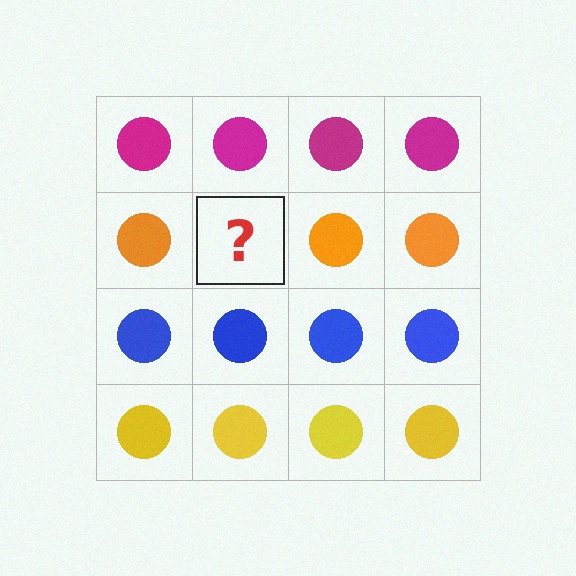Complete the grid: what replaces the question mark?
The question mark should be replaced with an orange circle.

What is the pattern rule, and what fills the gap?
The rule is that each row has a consistent color. The gap should be filled with an orange circle.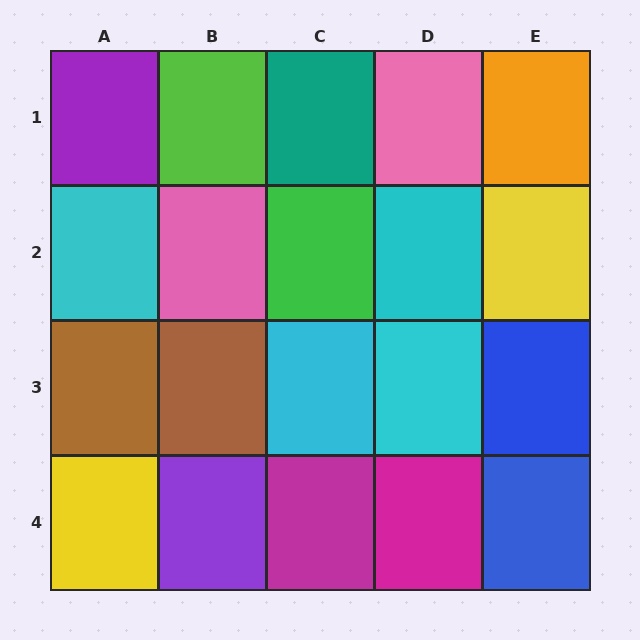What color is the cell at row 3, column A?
Brown.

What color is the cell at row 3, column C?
Cyan.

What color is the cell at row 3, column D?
Cyan.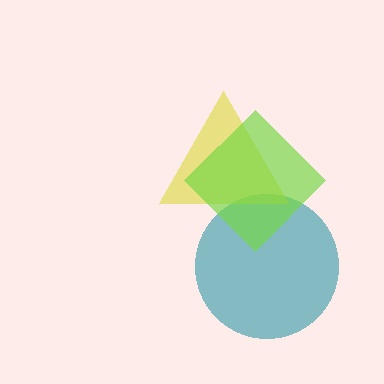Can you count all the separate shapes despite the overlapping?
Yes, there are 3 separate shapes.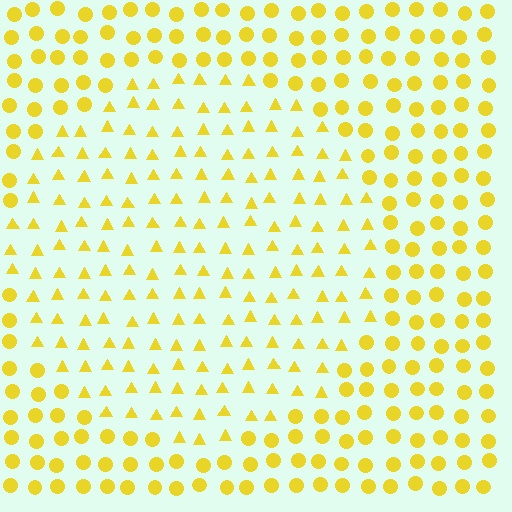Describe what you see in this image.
The image is filled with small yellow elements arranged in a uniform grid. A circle-shaped region contains triangles, while the surrounding area contains circles. The boundary is defined purely by the change in element shape.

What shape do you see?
I see a circle.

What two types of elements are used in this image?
The image uses triangles inside the circle region and circles outside it.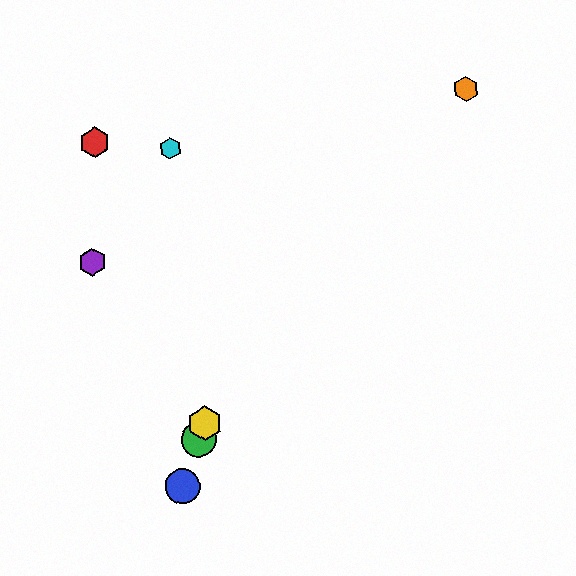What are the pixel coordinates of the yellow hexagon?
The yellow hexagon is at (205, 423).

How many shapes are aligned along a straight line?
3 shapes (the blue circle, the green circle, the yellow hexagon) are aligned along a straight line.